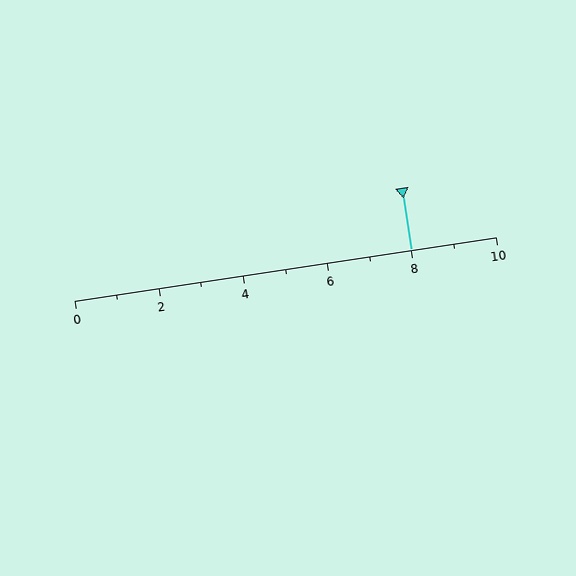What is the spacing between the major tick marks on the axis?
The major ticks are spaced 2 apart.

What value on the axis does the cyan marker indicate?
The marker indicates approximately 8.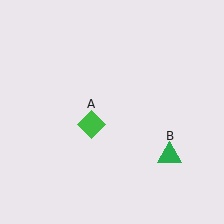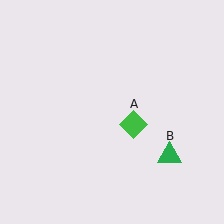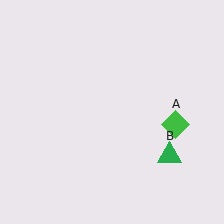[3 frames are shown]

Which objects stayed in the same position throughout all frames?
Green triangle (object B) remained stationary.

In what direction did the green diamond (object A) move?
The green diamond (object A) moved right.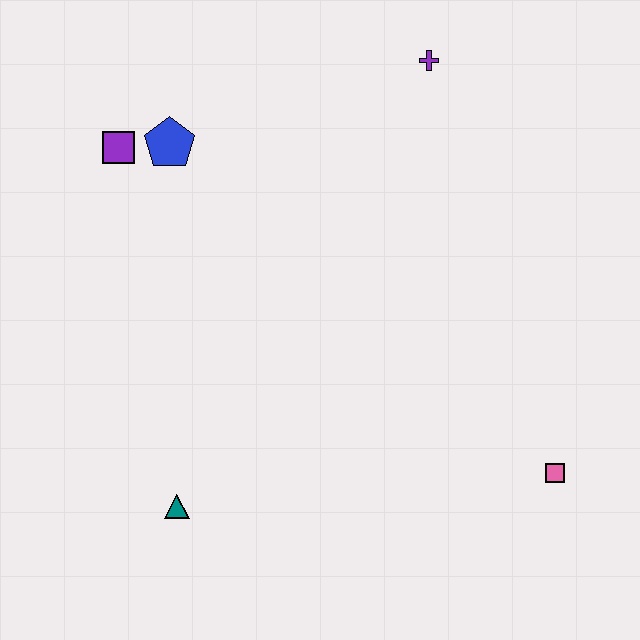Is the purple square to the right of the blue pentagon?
No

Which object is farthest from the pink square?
The purple square is farthest from the pink square.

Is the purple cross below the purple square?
No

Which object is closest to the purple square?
The blue pentagon is closest to the purple square.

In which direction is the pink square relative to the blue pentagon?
The pink square is to the right of the blue pentagon.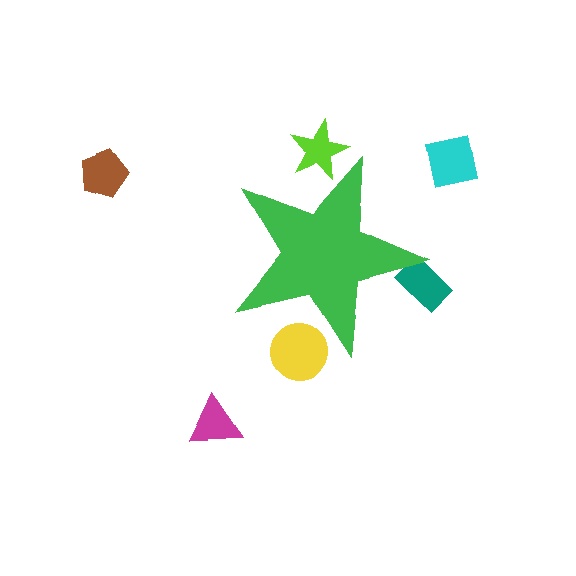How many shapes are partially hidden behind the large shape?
3 shapes are partially hidden.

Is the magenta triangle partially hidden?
No, the magenta triangle is fully visible.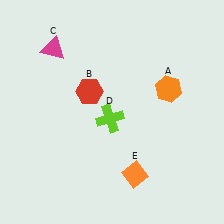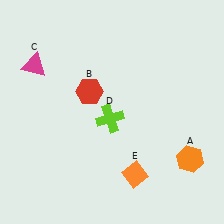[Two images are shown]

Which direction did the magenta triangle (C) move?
The magenta triangle (C) moved left.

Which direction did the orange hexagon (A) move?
The orange hexagon (A) moved down.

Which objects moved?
The objects that moved are: the orange hexagon (A), the magenta triangle (C).